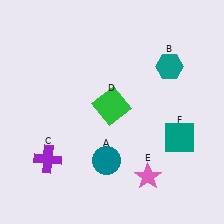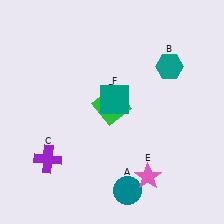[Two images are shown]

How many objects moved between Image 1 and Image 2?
2 objects moved between the two images.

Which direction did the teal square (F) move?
The teal square (F) moved left.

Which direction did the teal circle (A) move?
The teal circle (A) moved down.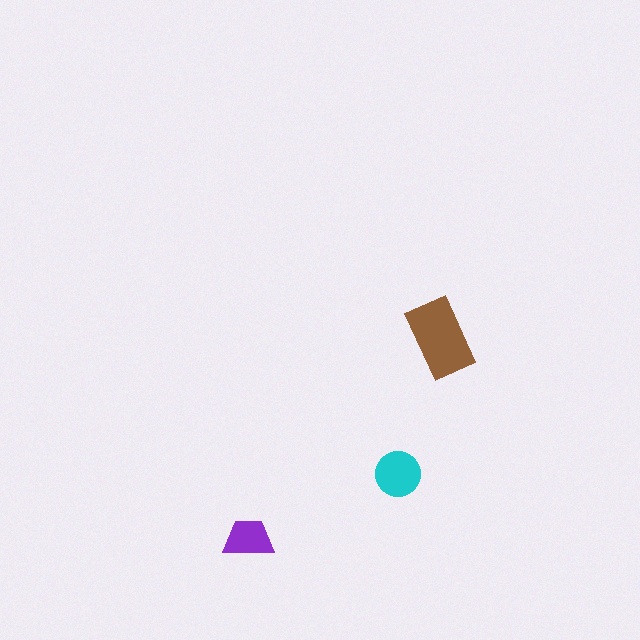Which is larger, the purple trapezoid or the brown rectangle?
The brown rectangle.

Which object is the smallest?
The purple trapezoid.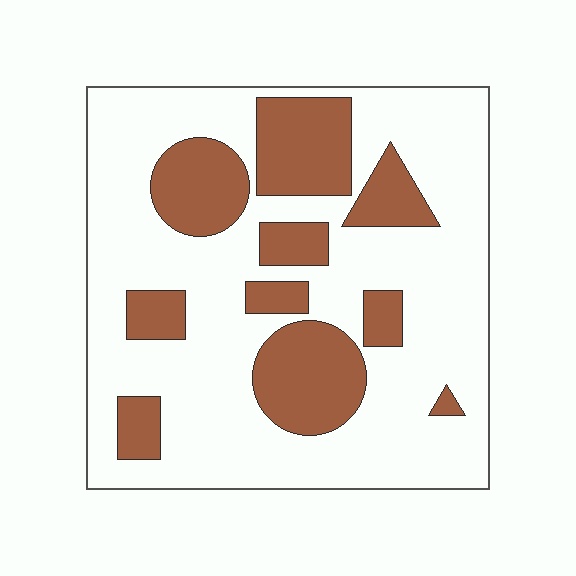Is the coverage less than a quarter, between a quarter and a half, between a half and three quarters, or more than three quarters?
Between a quarter and a half.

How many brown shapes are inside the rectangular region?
10.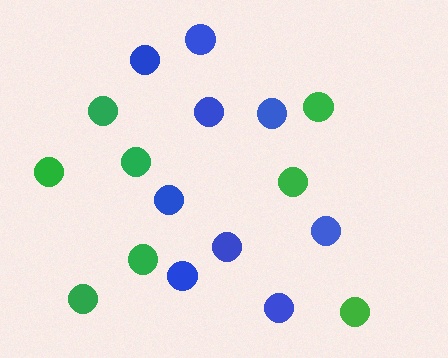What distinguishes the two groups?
There are 2 groups: one group of blue circles (9) and one group of green circles (8).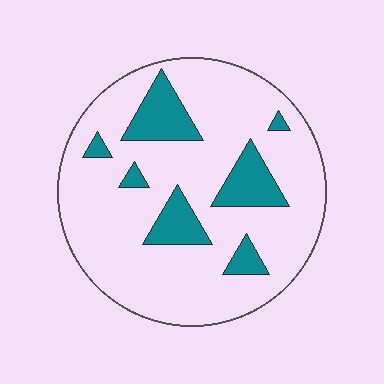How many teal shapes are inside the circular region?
7.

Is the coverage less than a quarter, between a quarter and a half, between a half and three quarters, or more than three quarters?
Less than a quarter.